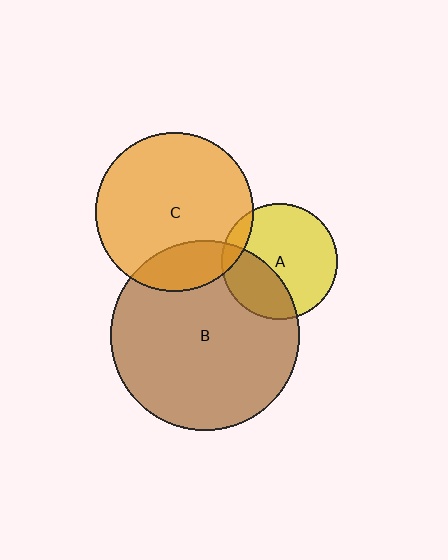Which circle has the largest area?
Circle B (brown).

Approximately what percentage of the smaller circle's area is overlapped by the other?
Approximately 35%.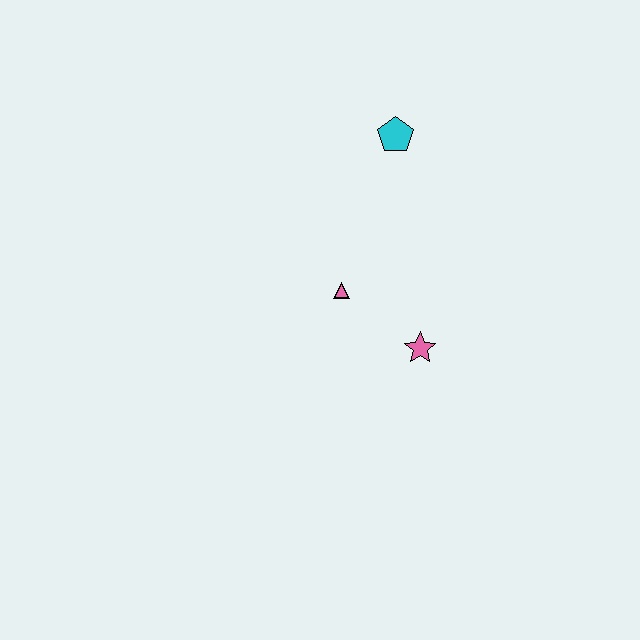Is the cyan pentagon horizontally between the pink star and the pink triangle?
Yes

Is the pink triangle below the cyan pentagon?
Yes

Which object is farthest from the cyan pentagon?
The pink star is farthest from the cyan pentagon.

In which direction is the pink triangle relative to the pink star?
The pink triangle is to the left of the pink star.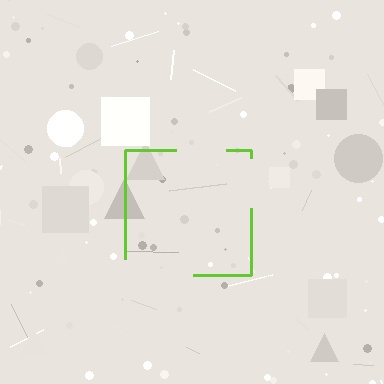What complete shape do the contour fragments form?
The contour fragments form a square.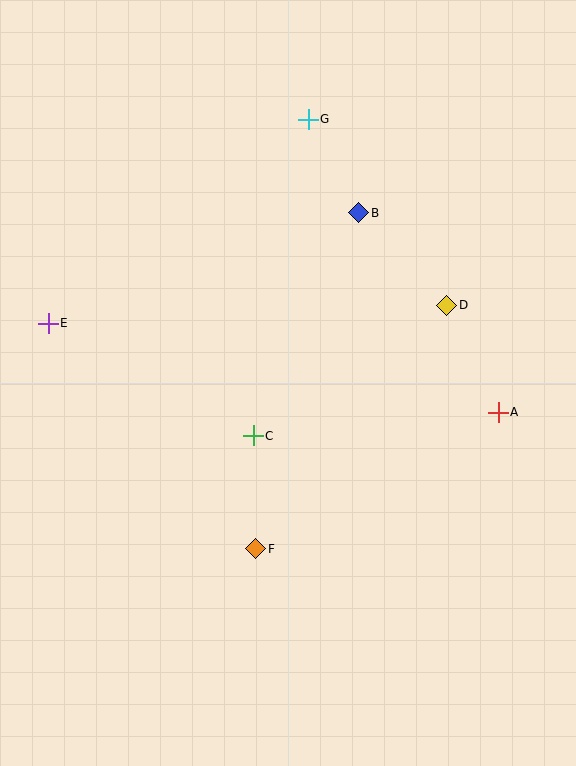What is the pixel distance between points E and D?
The distance between E and D is 399 pixels.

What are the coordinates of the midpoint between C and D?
The midpoint between C and D is at (350, 371).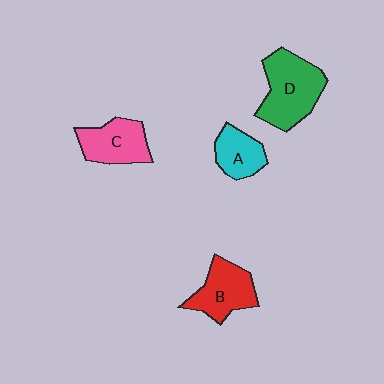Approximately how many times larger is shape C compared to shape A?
Approximately 1.3 times.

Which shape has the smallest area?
Shape A (cyan).